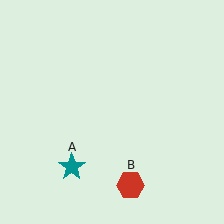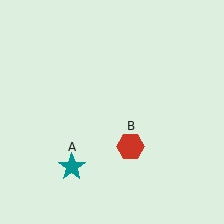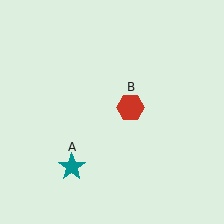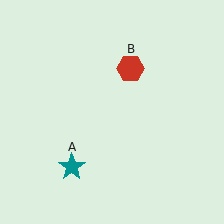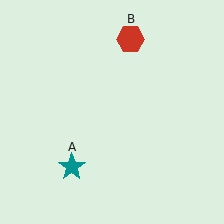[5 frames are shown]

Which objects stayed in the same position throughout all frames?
Teal star (object A) remained stationary.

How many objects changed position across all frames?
1 object changed position: red hexagon (object B).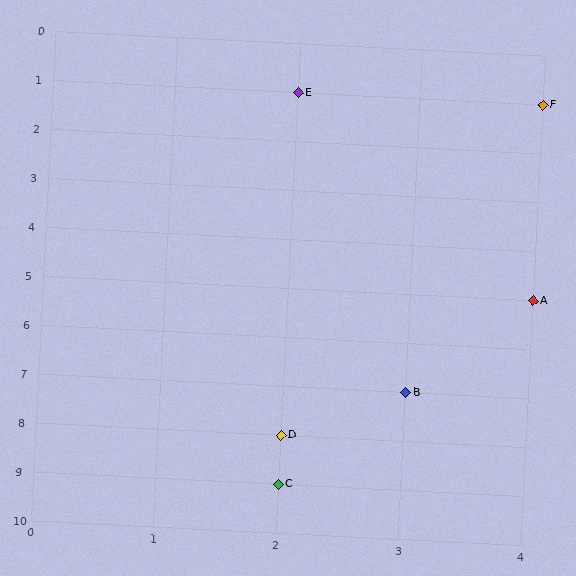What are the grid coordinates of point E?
Point E is at grid coordinates (2, 1).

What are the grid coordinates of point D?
Point D is at grid coordinates (2, 8).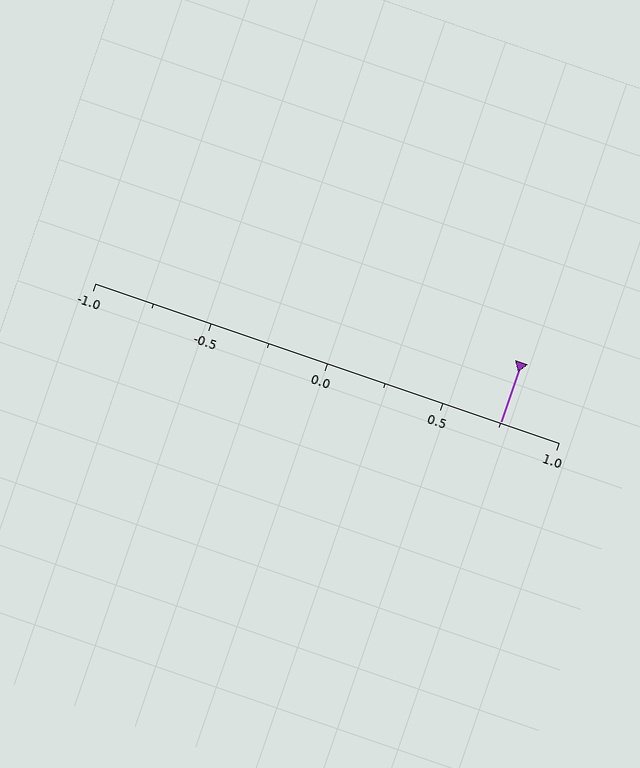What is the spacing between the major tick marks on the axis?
The major ticks are spaced 0.5 apart.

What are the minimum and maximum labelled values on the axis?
The axis runs from -1.0 to 1.0.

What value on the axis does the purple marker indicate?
The marker indicates approximately 0.75.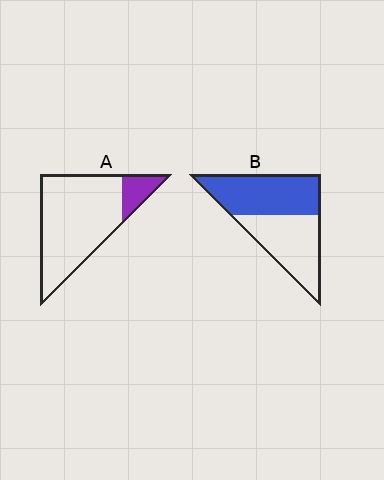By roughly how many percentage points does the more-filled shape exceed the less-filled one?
By roughly 40 percentage points (B over A).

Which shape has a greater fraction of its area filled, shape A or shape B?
Shape B.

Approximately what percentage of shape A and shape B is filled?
A is approximately 15% and B is approximately 50%.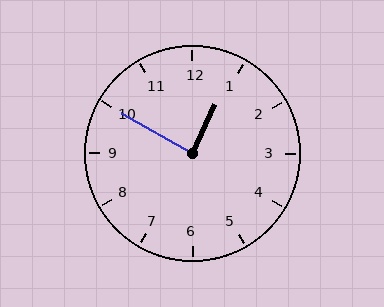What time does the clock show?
12:50.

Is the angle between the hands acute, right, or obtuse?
It is right.